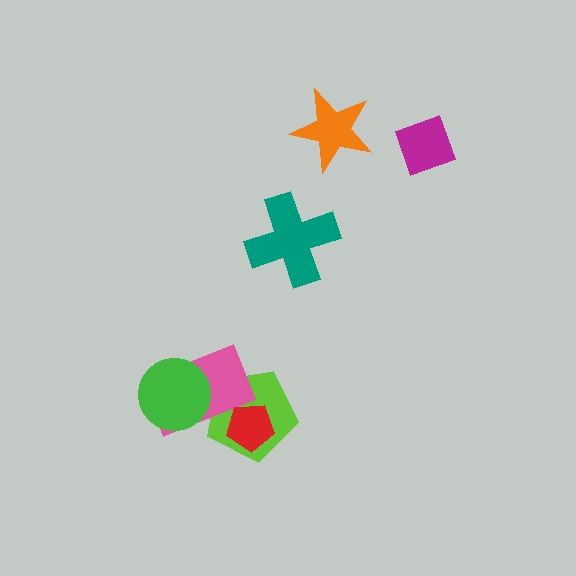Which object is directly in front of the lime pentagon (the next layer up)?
The pink rectangle is directly in front of the lime pentagon.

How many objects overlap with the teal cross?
0 objects overlap with the teal cross.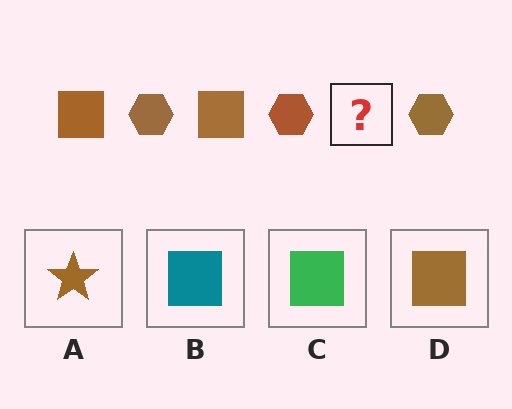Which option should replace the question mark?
Option D.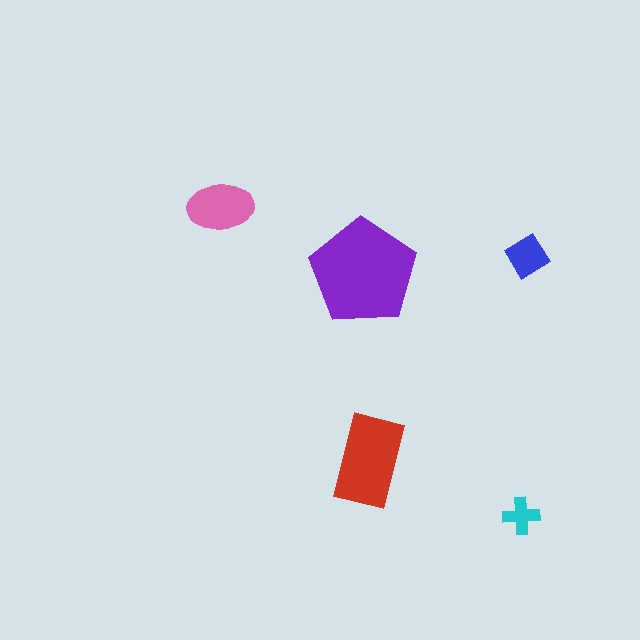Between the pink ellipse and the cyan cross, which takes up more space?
The pink ellipse.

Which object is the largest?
The purple pentagon.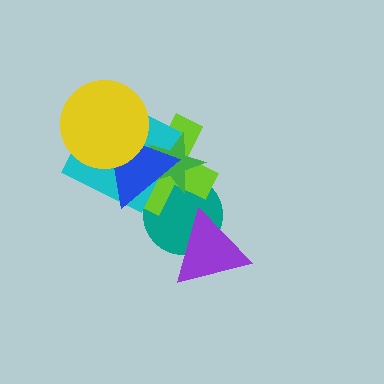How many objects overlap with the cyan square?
4 objects overlap with the cyan square.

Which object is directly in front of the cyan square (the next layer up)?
The green star is directly in front of the cyan square.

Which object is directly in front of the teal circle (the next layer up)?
The lime cross is directly in front of the teal circle.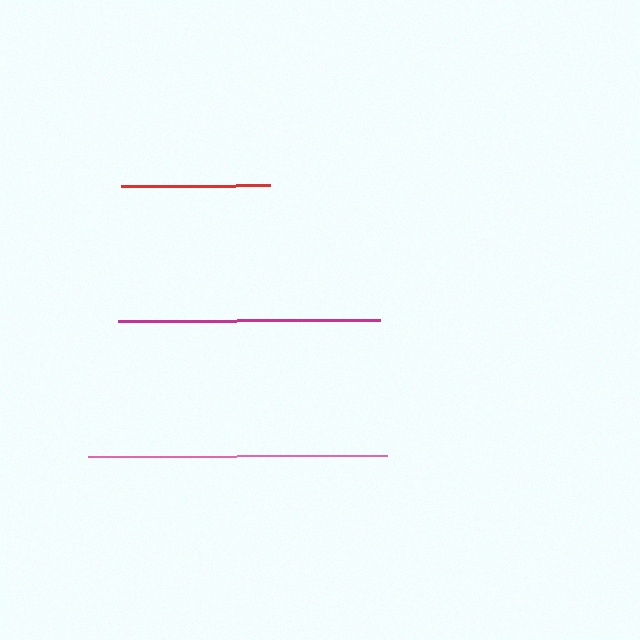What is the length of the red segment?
The red segment is approximately 149 pixels long.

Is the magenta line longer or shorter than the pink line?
The pink line is longer than the magenta line.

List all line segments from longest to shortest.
From longest to shortest: pink, magenta, red.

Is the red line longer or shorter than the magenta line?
The magenta line is longer than the red line.